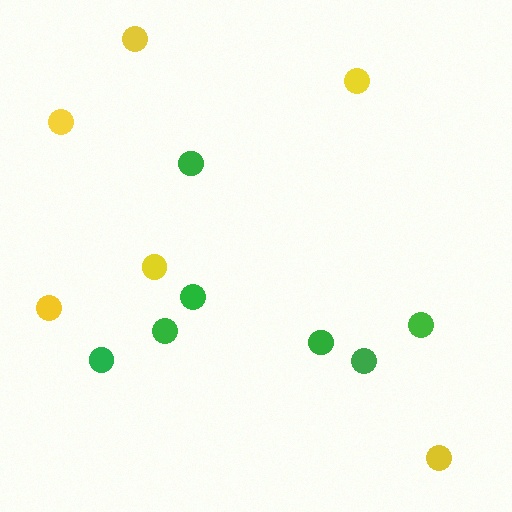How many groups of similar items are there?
There are 2 groups: one group of yellow circles (6) and one group of green circles (7).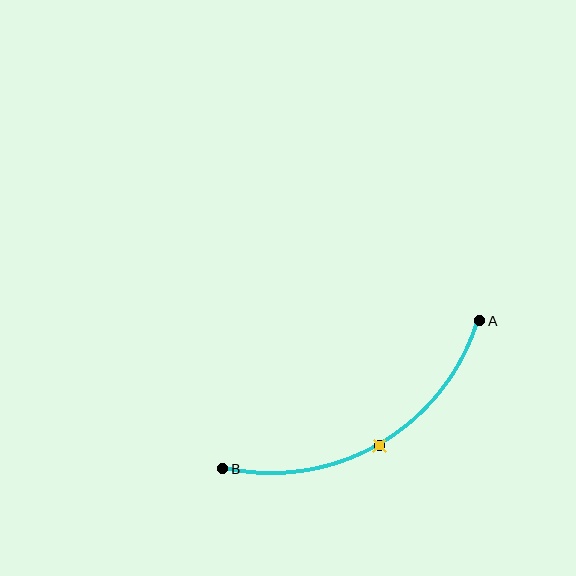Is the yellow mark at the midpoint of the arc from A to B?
Yes. The yellow mark lies on the arc at equal arc-length from both A and B — it is the arc midpoint.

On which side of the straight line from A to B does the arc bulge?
The arc bulges below the straight line connecting A and B.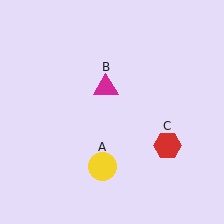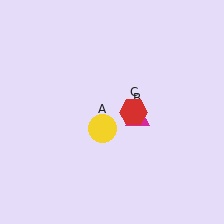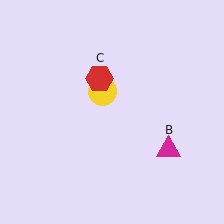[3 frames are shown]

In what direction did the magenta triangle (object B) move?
The magenta triangle (object B) moved down and to the right.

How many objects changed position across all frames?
3 objects changed position: yellow circle (object A), magenta triangle (object B), red hexagon (object C).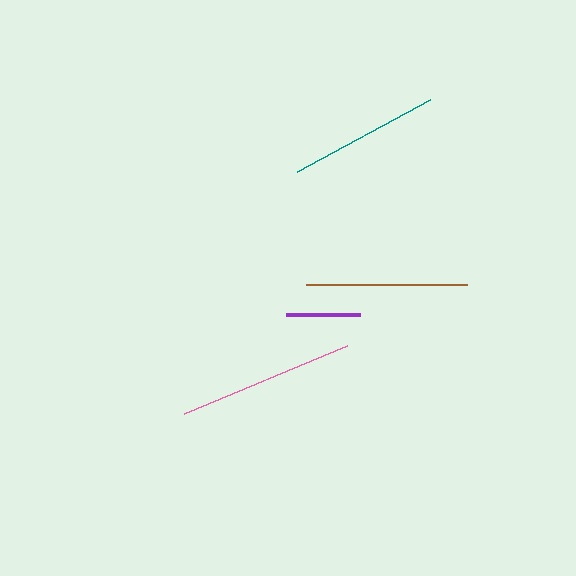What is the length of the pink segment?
The pink segment is approximately 176 pixels long.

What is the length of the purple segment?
The purple segment is approximately 74 pixels long.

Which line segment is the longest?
The pink line is the longest at approximately 176 pixels.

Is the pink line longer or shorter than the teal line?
The pink line is longer than the teal line.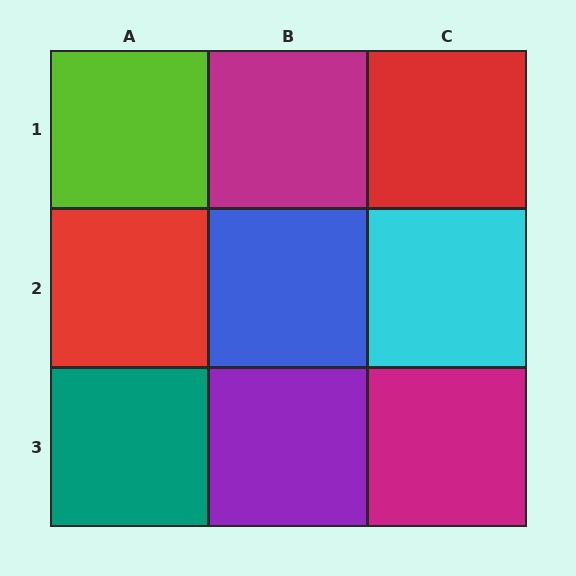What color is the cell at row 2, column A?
Red.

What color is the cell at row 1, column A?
Lime.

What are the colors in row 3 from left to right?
Teal, purple, magenta.